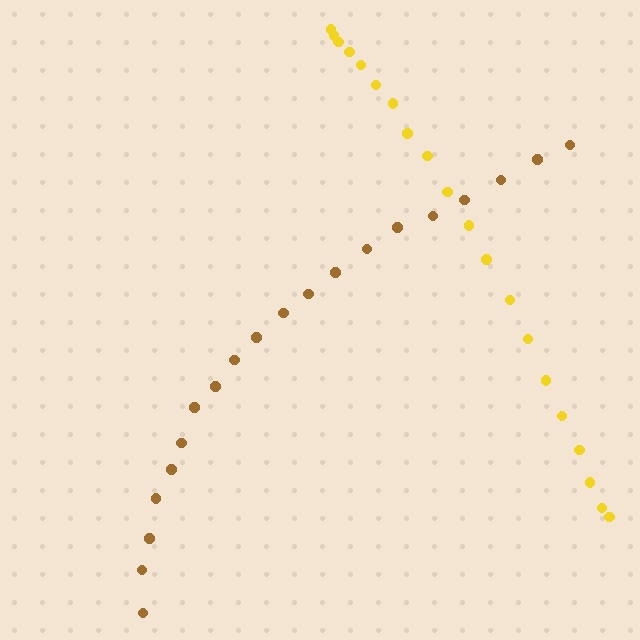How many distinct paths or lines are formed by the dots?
There are 2 distinct paths.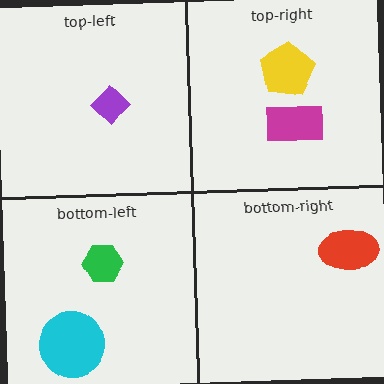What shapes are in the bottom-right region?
The red ellipse.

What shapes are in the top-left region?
The purple diamond.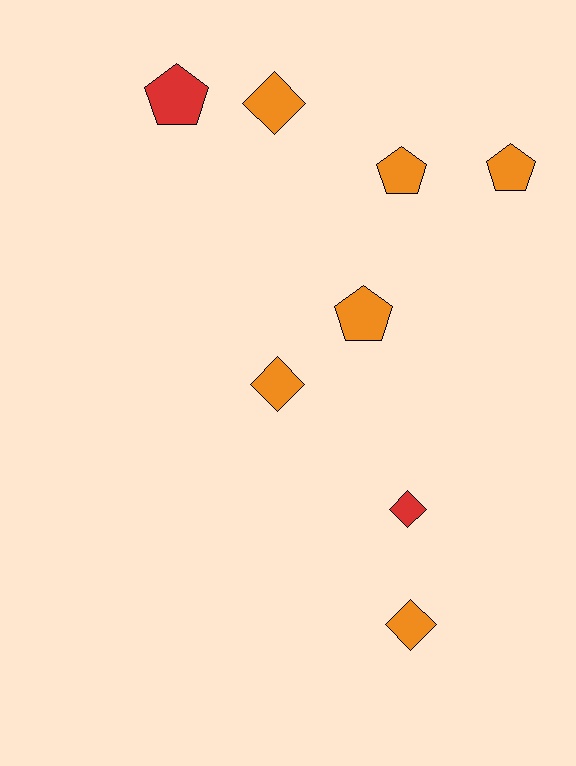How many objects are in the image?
There are 8 objects.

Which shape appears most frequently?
Diamond, with 4 objects.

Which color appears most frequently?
Orange, with 6 objects.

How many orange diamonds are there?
There are 3 orange diamonds.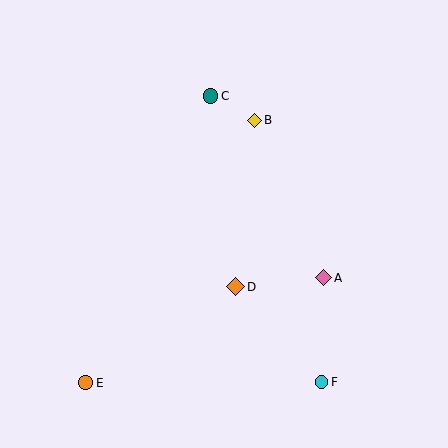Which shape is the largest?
The orange diamond (labeled D) is the largest.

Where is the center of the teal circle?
The center of the teal circle is at (211, 96).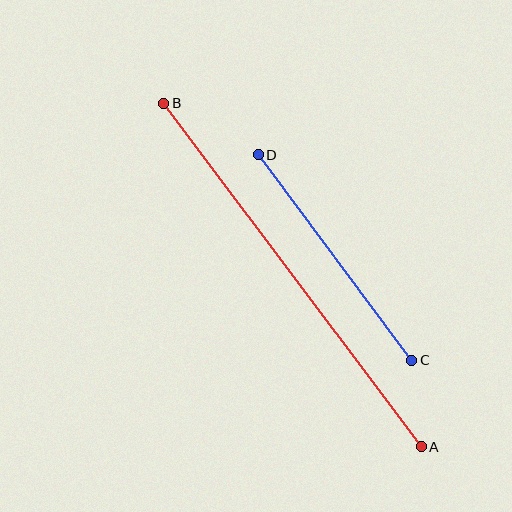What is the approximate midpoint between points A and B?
The midpoint is at approximately (292, 275) pixels.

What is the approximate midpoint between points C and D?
The midpoint is at approximately (335, 258) pixels.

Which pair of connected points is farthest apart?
Points A and B are farthest apart.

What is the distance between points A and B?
The distance is approximately 430 pixels.